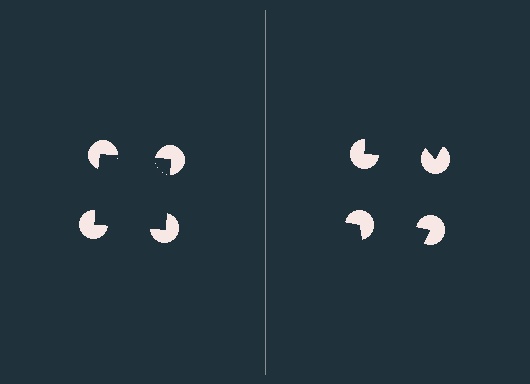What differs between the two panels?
The pac-man discs are positioned identically on both sides; only the wedge orientations differ. On the left they align to a square; on the right they are misaligned.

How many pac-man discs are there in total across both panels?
8 — 4 on each side.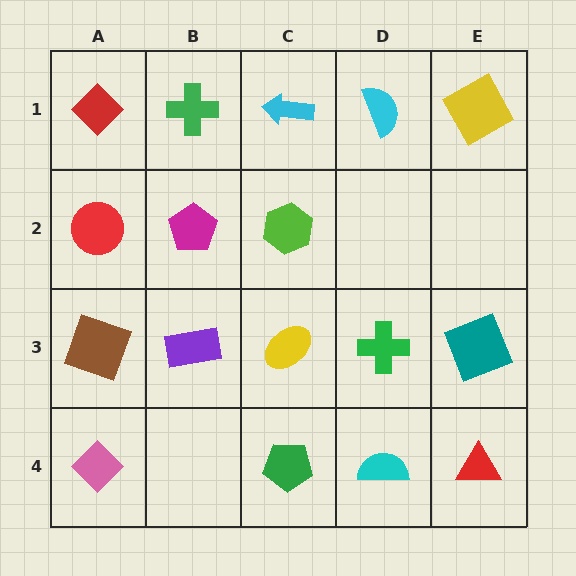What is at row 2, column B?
A magenta pentagon.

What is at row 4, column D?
A cyan semicircle.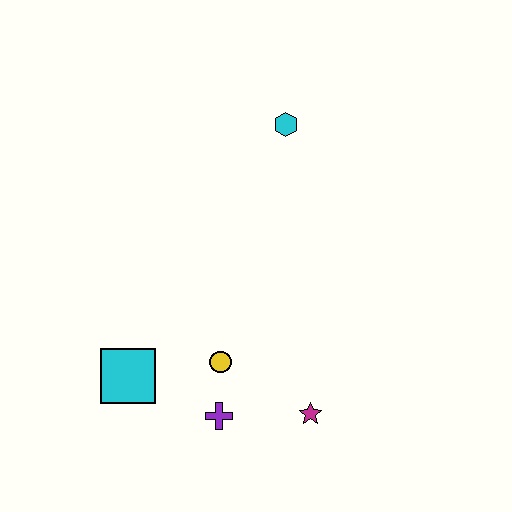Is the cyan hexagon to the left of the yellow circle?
No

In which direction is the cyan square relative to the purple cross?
The cyan square is to the left of the purple cross.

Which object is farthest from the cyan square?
The cyan hexagon is farthest from the cyan square.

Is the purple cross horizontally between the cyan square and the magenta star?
Yes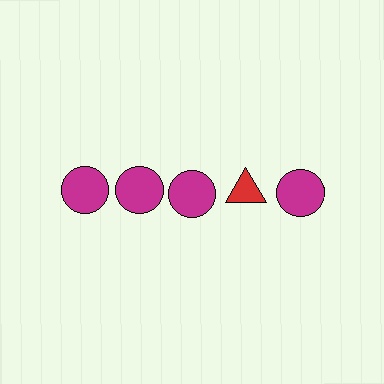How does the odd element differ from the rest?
It differs in both color (red instead of magenta) and shape (triangle instead of circle).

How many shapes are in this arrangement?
There are 5 shapes arranged in a grid pattern.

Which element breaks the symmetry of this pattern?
The red triangle in the top row, second from right column breaks the symmetry. All other shapes are magenta circles.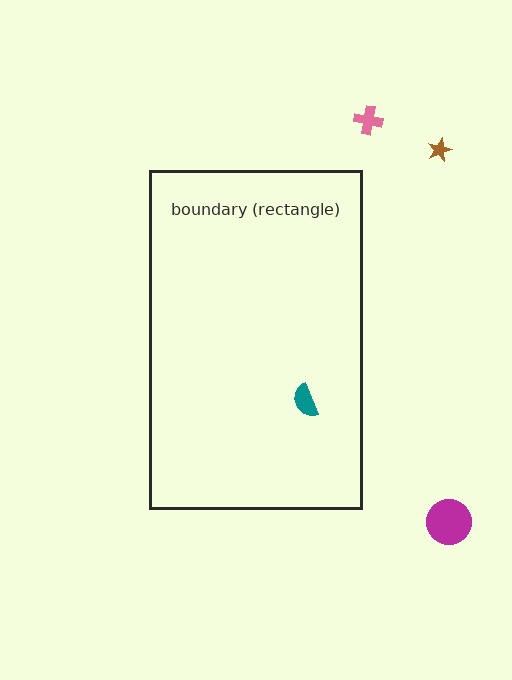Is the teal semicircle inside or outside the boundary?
Inside.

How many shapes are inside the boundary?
1 inside, 3 outside.